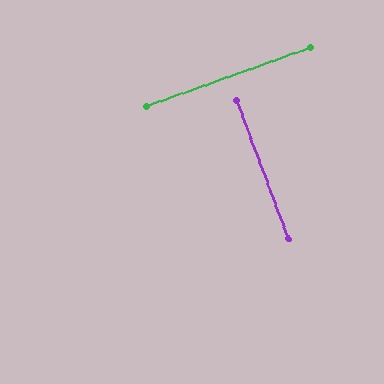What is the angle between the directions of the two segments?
Approximately 89 degrees.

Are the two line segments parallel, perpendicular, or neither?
Perpendicular — they meet at approximately 89°.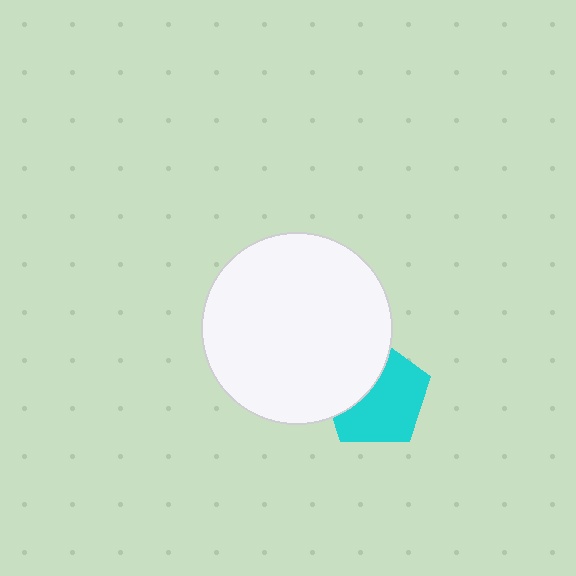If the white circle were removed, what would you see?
You would see the complete cyan pentagon.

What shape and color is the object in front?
The object in front is a white circle.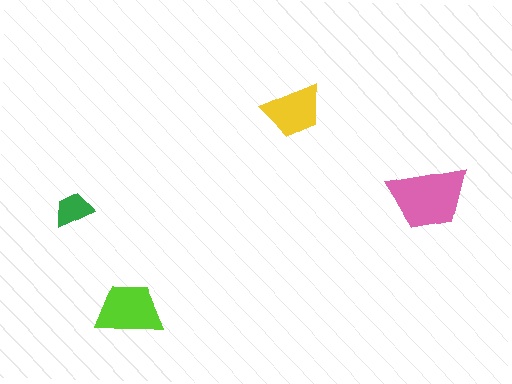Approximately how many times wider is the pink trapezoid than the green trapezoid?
About 2 times wider.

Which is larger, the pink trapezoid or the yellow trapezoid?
The pink one.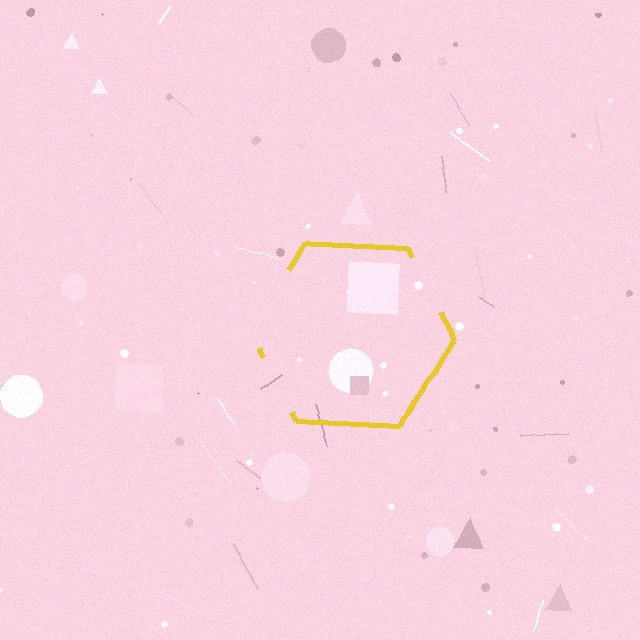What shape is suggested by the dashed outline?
The dashed outline suggests a hexagon.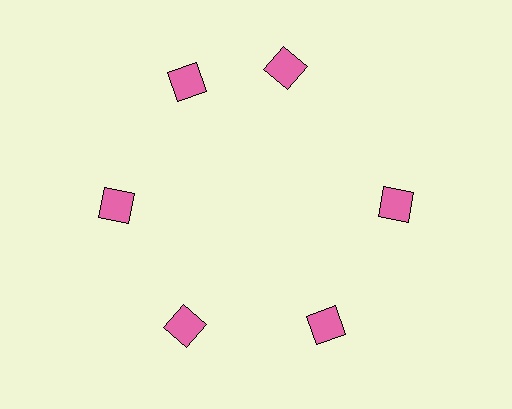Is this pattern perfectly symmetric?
No. The 6 pink squares are arranged in a ring, but one element near the 1 o'clock position is rotated out of alignment along the ring, breaking the 6-fold rotational symmetry.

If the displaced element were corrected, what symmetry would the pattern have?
It would have 6-fold rotational symmetry — the pattern would map onto itself every 60 degrees.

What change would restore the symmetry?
The symmetry would be restored by rotating it back into even spacing with its neighbors so that all 6 squares sit at equal angles and equal distance from the center.